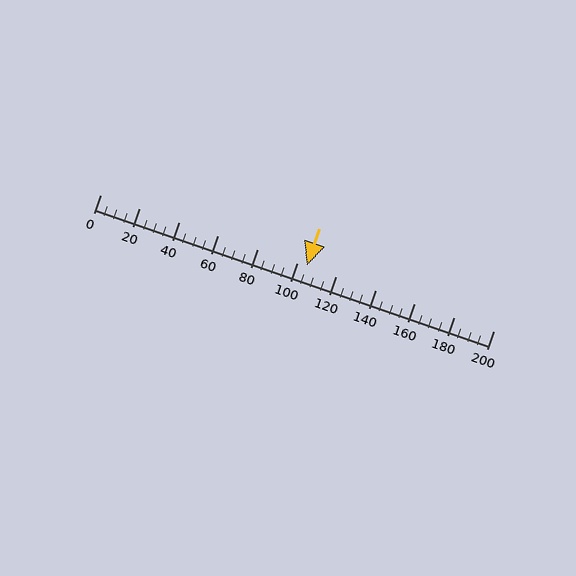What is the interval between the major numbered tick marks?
The major tick marks are spaced 20 units apart.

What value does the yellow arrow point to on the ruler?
The yellow arrow points to approximately 105.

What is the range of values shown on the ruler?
The ruler shows values from 0 to 200.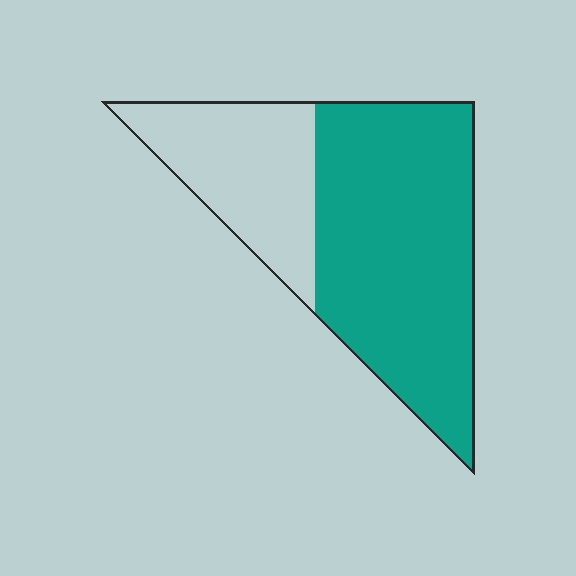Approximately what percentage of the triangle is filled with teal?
Approximately 65%.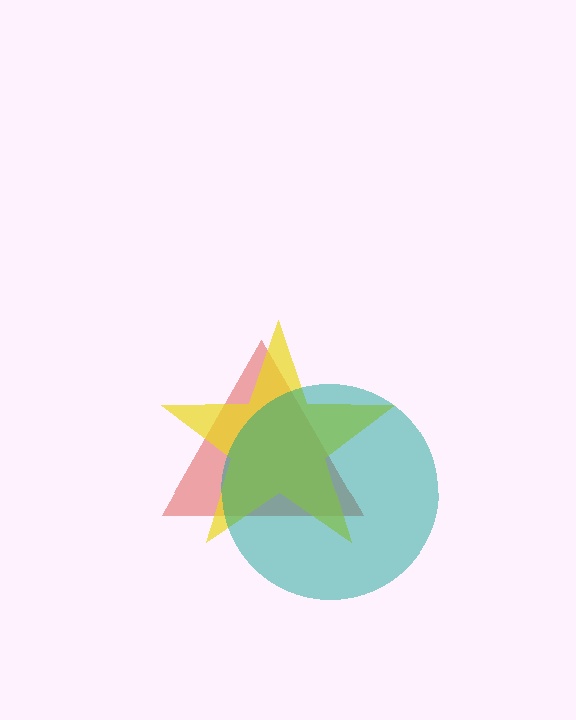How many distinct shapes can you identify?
There are 3 distinct shapes: a red triangle, a yellow star, a teal circle.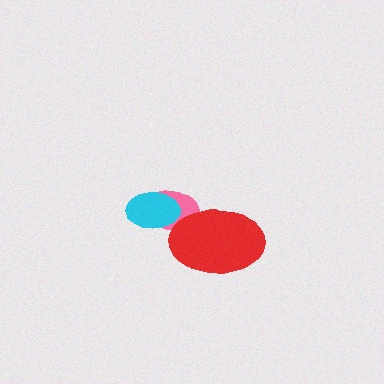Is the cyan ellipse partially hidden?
No, no other shape covers it.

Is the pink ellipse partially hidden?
Yes, it is partially covered by another shape.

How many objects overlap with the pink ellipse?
2 objects overlap with the pink ellipse.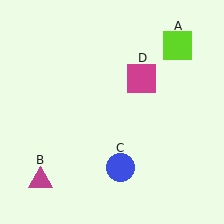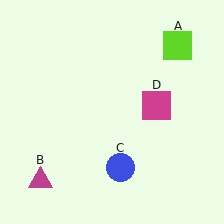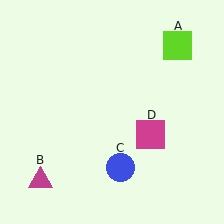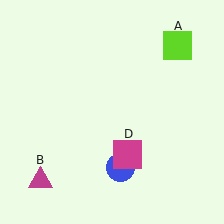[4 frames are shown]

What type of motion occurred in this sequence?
The magenta square (object D) rotated clockwise around the center of the scene.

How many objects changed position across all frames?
1 object changed position: magenta square (object D).